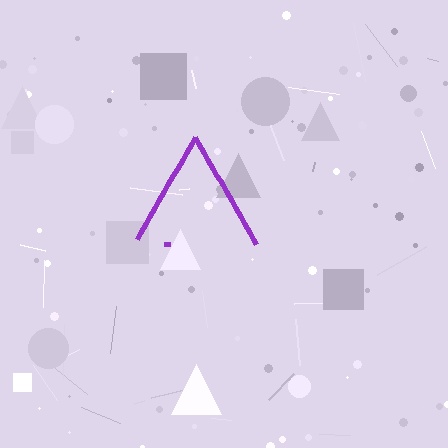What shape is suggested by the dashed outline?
The dashed outline suggests a triangle.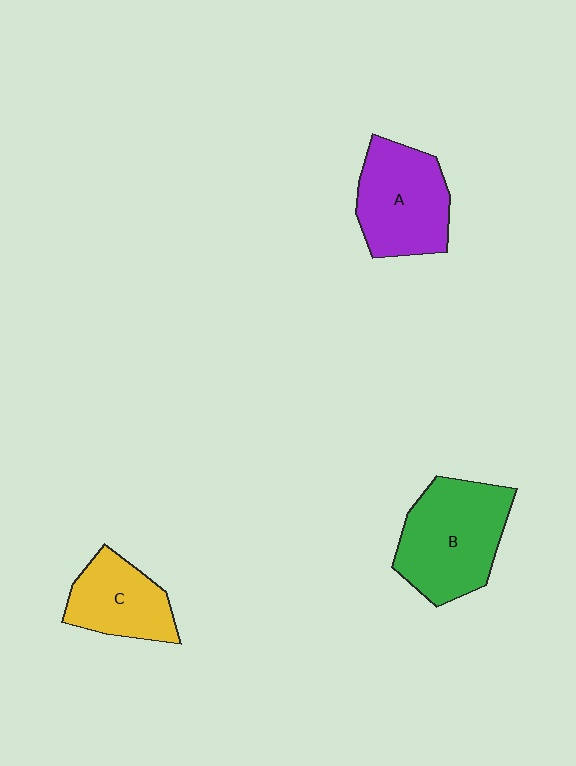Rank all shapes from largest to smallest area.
From largest to smallest: B (green), A (purple), C (yellow).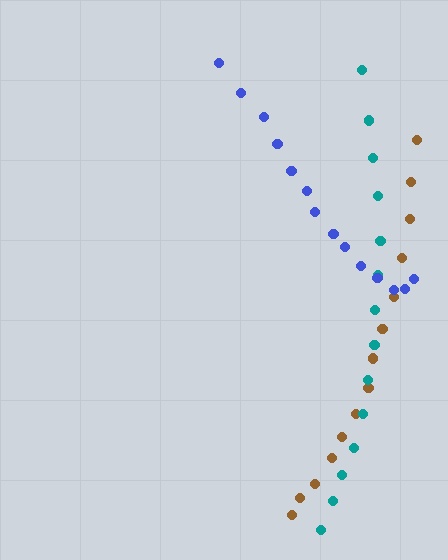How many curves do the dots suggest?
There are 3 distinct paths.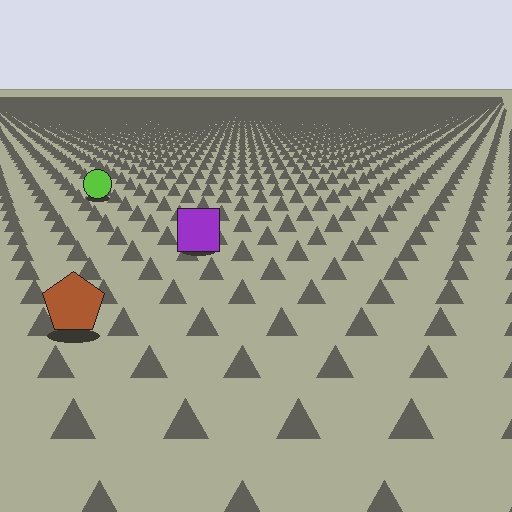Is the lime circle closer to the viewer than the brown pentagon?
No. The brown pentagon is closer — you can tell from the texture gradient: the ground texture is coarser near it.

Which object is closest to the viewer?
The brown pentagon is closest. The texture marks near it are larger and more spread out.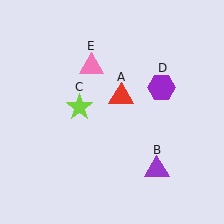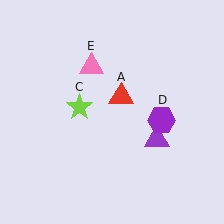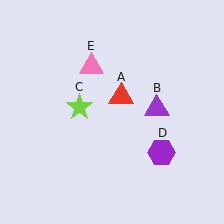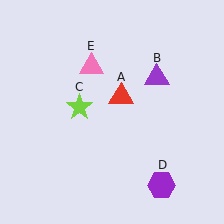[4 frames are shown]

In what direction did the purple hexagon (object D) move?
The purple hexagon (object D) moved down.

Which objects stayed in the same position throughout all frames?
Red triangle (object A) and lime star (object C) and pink triangle (object E) remained stationary.